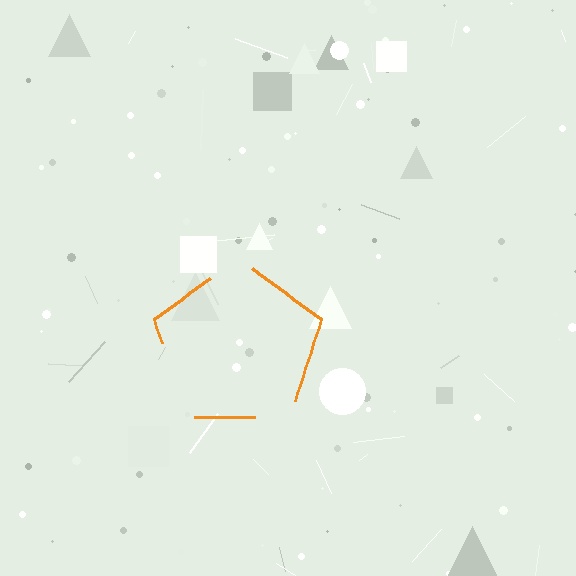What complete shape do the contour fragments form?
The contour fragments form a pentagon.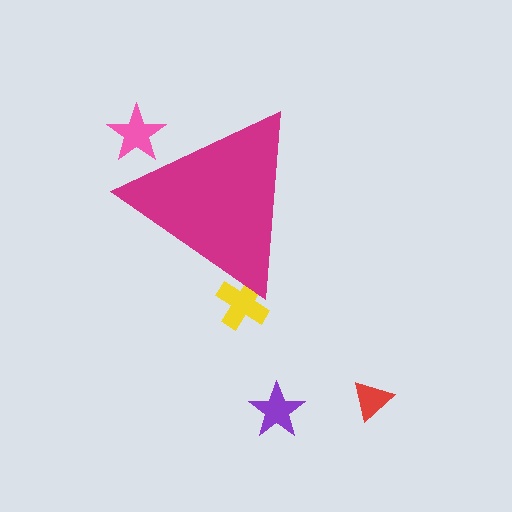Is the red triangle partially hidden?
No, the red triangle is fully visible.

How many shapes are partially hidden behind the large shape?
2 shapes are partially hidden.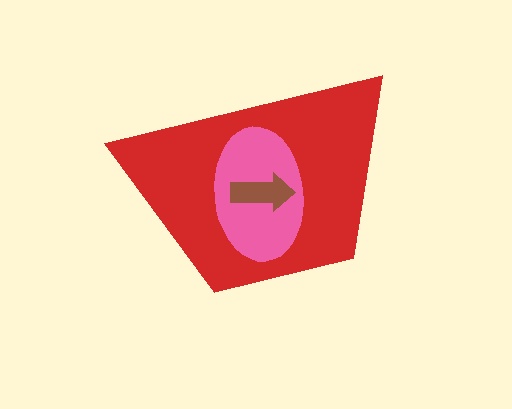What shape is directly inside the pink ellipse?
The brown arrow.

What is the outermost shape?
The red trapezoid.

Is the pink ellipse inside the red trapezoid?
Yes.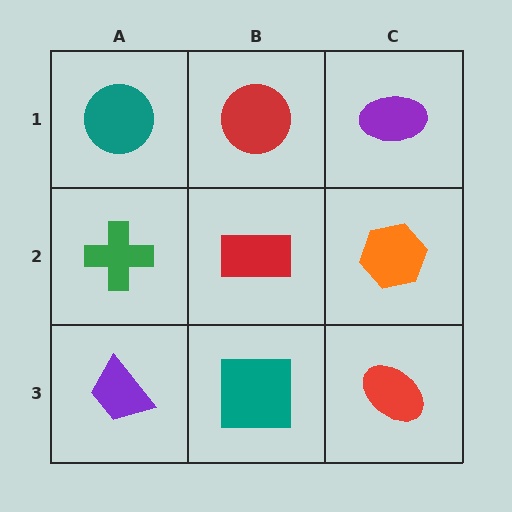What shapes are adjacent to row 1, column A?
A green cross (row 2, column A), a red circle (row 1, column B).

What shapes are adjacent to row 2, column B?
A red circle (row 1, column B), a teal square (row 3, column B), a green cross (row 2, column A), an orange hexagon (row 2, column C).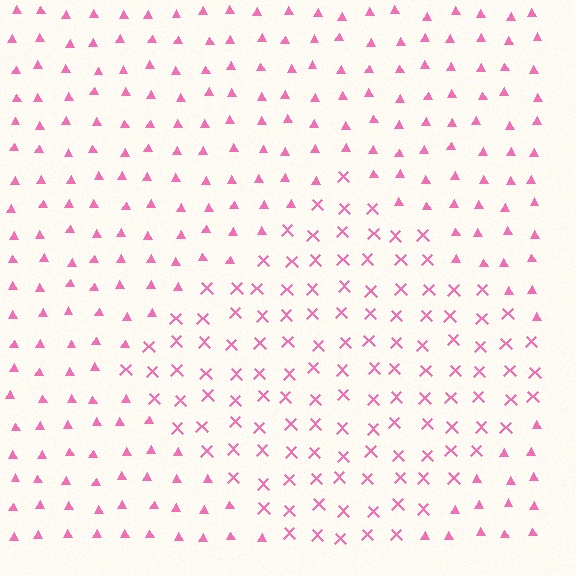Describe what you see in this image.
The image is filled with small pink elements arranged in a uniform grid. A diamond-shaped region contains X marks, while the surrounding area contains triangles. The boundary is defined purely by the change in element shape.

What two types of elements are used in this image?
The image uses X marks inside the diamond region and triangles outside it.